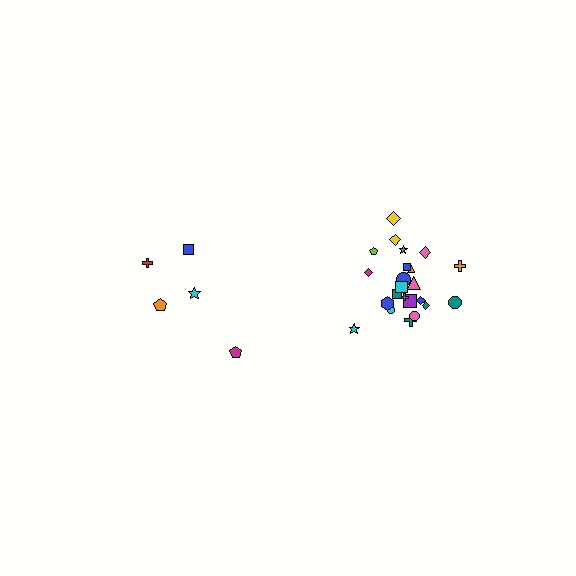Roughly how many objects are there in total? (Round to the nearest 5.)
Roughly 30 objects in total.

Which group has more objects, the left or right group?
The right group.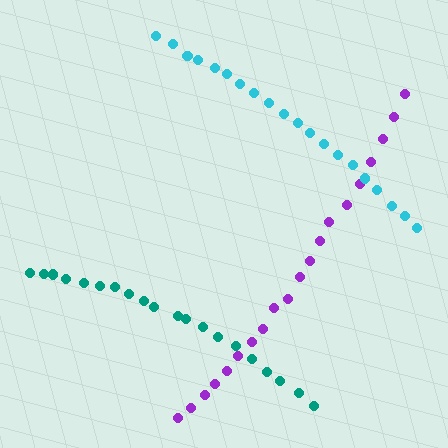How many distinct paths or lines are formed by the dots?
There are 3 distinct paths.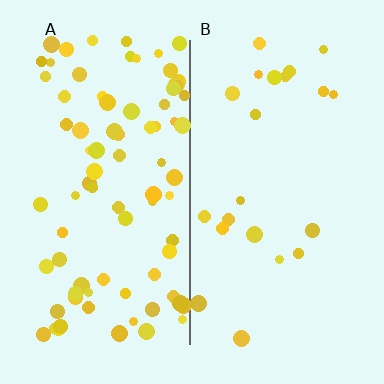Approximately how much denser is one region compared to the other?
Approximately 3.7× — region A over region B.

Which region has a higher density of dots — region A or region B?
A (the left).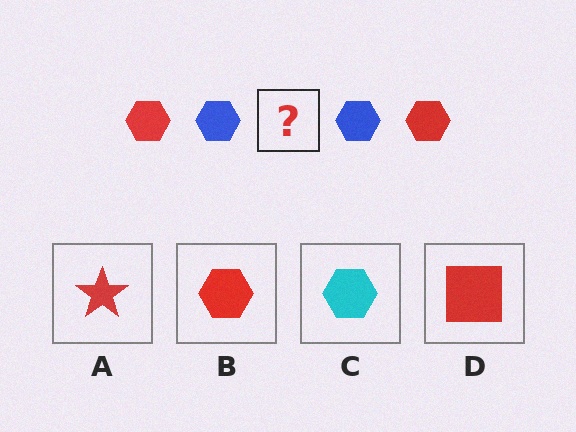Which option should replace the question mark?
Option B.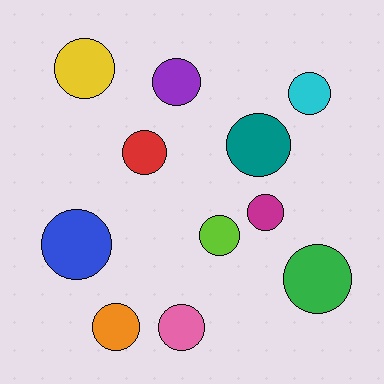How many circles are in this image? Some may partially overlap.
There are 11 circles.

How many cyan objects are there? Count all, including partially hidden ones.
There is 1 cyan object.